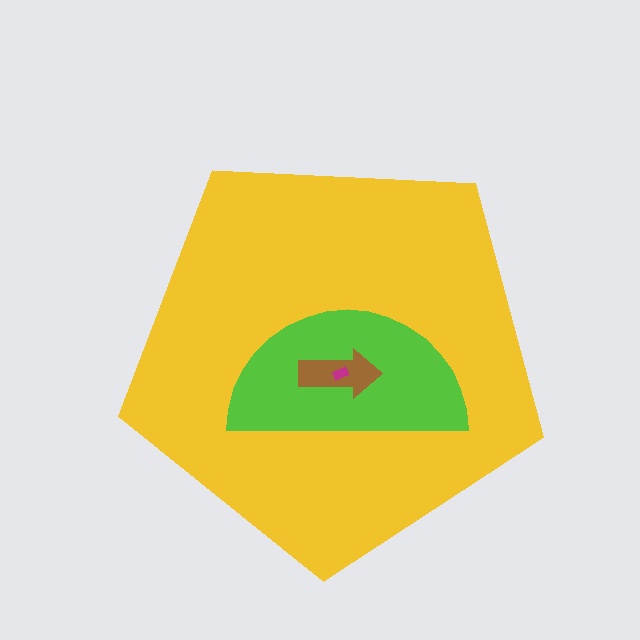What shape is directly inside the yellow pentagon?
The lime semicircle.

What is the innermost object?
The magenta rectangle.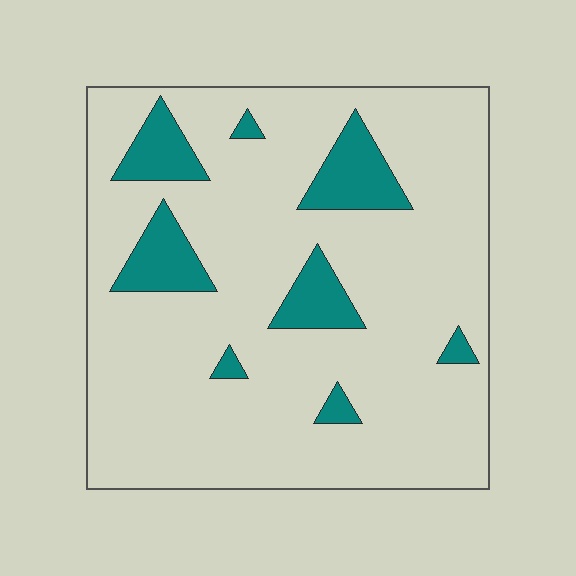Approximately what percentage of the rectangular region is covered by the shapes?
Approximately 15%.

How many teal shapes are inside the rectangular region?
8.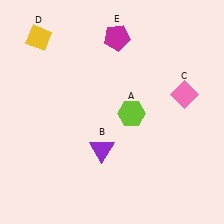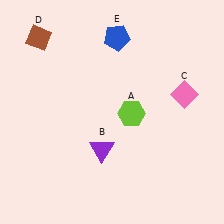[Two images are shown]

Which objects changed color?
D changed from yellow to brown. E changed from magenta to blue.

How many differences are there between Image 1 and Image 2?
There are 2 differences between the two images.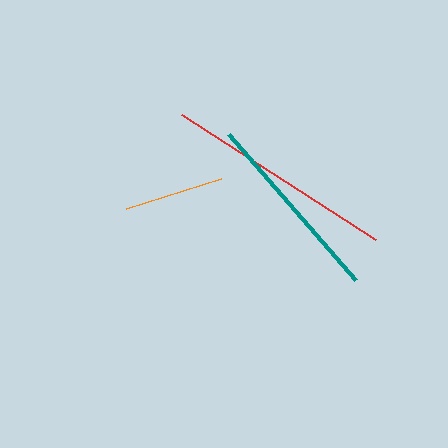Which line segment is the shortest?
The orange line is the shortest at approximately 100 pixels.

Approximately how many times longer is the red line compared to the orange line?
The red line is approximately 2.3 times the length of the orange line.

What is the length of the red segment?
The red segment is approximately 231 pixels long.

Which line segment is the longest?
The red line is the longest at approximately 231 pixels.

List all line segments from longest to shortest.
From longest to shortest: red, teal, orange.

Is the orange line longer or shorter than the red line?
The red line is longer than the orange line.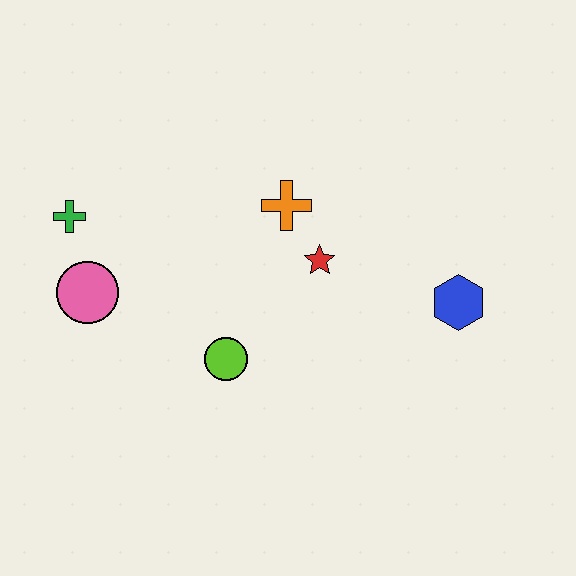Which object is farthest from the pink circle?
The blue hexagon is farthest from the pink circle.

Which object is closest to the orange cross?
The red star is closest to the orange cross.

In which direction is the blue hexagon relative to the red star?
The blue hexagon is to the right of the red star.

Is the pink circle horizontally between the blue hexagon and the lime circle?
No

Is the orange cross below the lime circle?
No